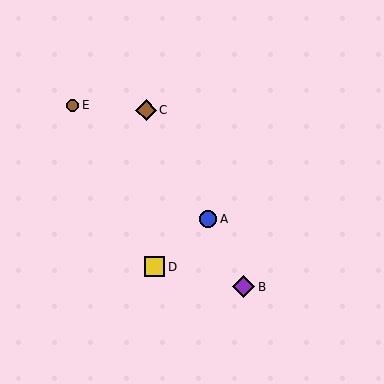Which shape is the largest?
The purple diamond (labeled B) is the largest.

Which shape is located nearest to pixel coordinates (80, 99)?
The brown circle (labeled E) at (73, 105) is nearest to that location.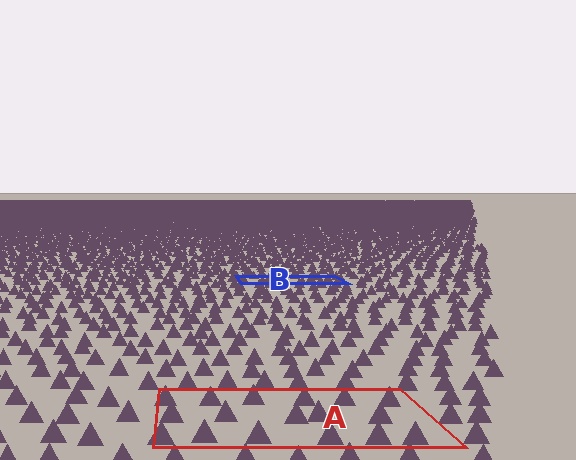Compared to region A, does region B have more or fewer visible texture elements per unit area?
Region B has more texture elements per unit area — they are packed more densely because it is farther away.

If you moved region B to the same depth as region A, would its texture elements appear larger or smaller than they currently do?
They would appear larger. At a closer depth, the same texture elements are projected at a bigger on-screen size.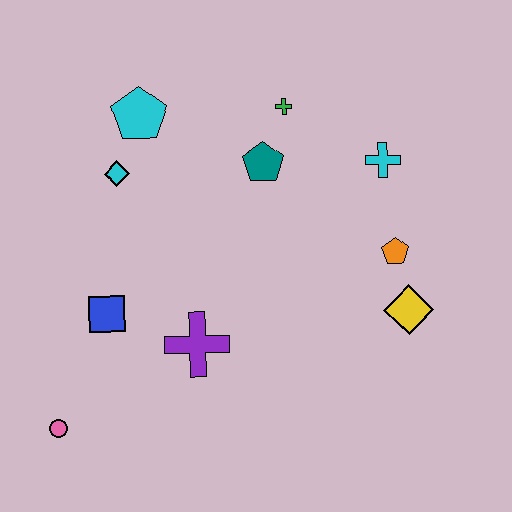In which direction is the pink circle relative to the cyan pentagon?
The pink circle is below the cyan pentagon.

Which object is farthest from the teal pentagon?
The pink circle is farthest from the teal pentagon.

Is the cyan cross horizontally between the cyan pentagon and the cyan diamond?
No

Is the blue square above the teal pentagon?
No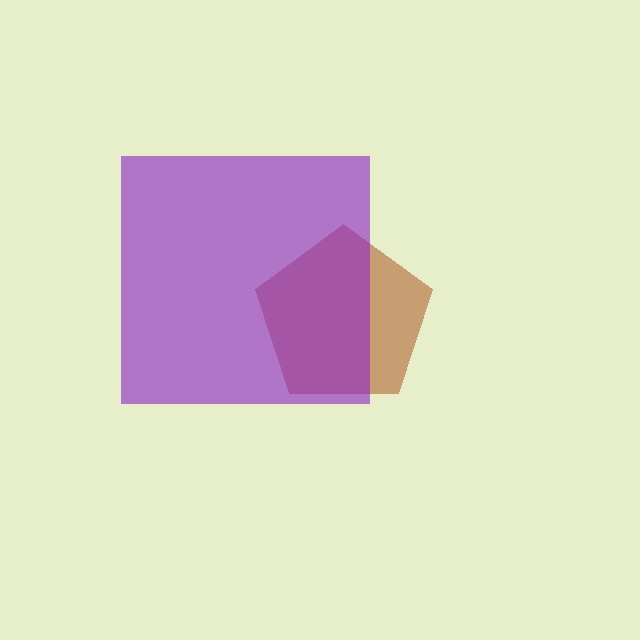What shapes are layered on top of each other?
The layered shapes are: a brown pentagon, a purple square.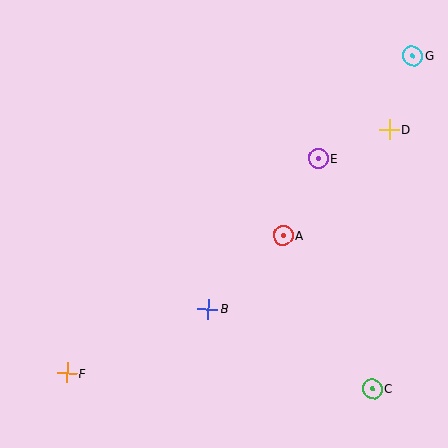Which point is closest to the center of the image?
Point A at (283, 236) is closest to the center.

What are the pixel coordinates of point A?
Point A is at (283, 236).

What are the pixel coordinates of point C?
Point C is at (373, 389).